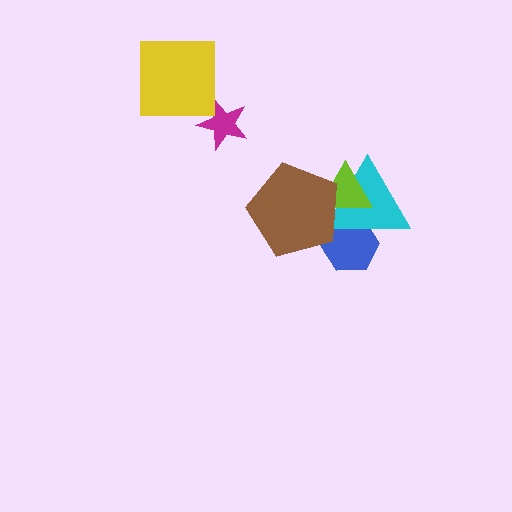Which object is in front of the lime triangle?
The brown pentagon is in front of the lime triangle.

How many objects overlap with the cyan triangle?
3 objects overlap with the cyan triangle.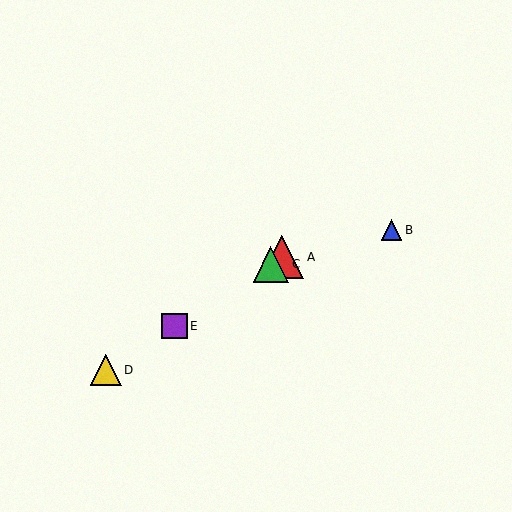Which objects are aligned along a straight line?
Objects A, C, D, E are aligned along a straight line.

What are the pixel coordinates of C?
Object C is at (271, 264).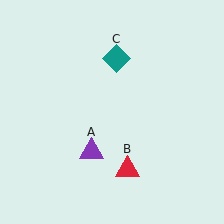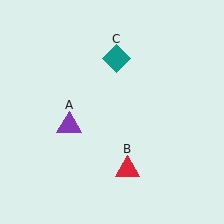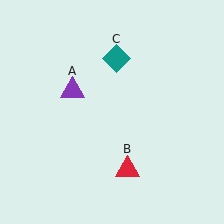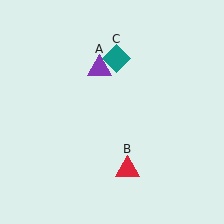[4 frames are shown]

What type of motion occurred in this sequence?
The purple triangle (object A) rotated clockwise around the center of the scene.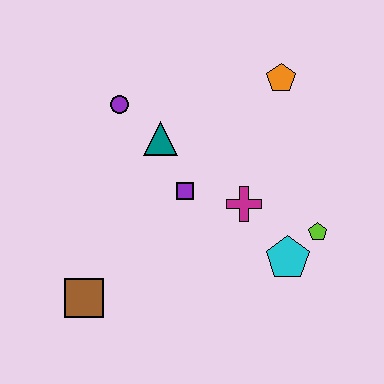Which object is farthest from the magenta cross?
The brown square is farthest from the magenta cross.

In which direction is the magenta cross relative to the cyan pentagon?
The magenta cross is above the cyan pentagon.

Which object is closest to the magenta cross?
The purple square is closest to the magenta cross.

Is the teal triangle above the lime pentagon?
Yes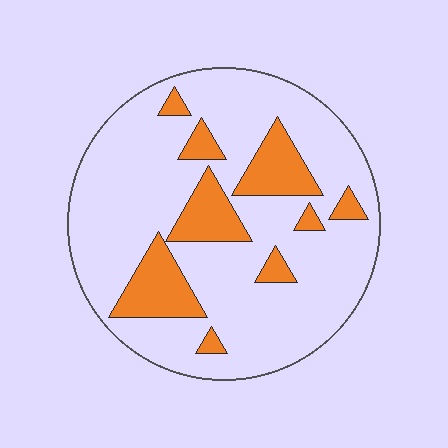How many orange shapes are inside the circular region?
9.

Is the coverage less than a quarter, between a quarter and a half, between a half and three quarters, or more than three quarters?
Less than a quarter.